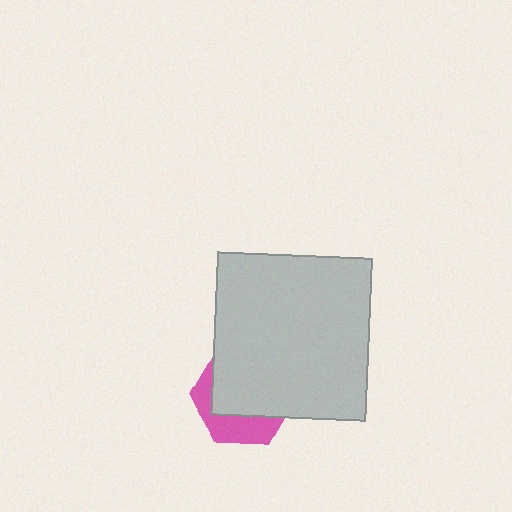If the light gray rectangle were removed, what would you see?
You would see the complete pink hexagon.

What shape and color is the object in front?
The object in front is a light gray rectangle.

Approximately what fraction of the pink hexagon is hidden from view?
Roughly 66% of the pink hexagon is hidden behind the light gray rectangle.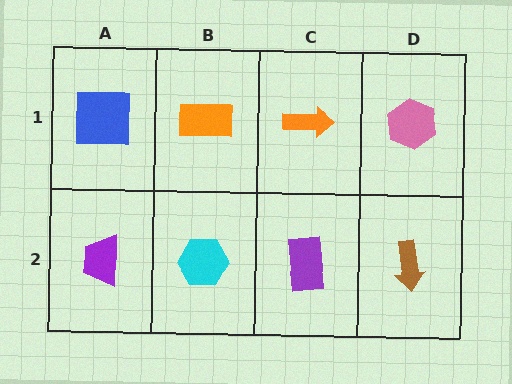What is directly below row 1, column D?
A brown arrow.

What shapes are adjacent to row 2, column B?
An orange rectangle (row 1, column B), a purple trapezoid (row 2, column A), a purple rectangle (row 2, column C).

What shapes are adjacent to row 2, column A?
A blue square (row 1, column A), a cyan hexagon (row 2, column B).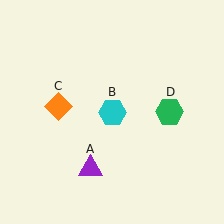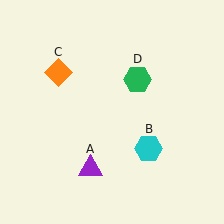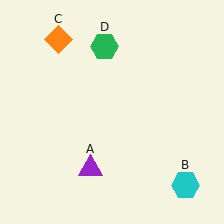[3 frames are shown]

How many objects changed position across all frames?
3 objects changed position: cyan hexagon (object B), orange diamond (object C), green hexagon (object D).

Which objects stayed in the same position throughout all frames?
Purple triangle (object A) remained stationary.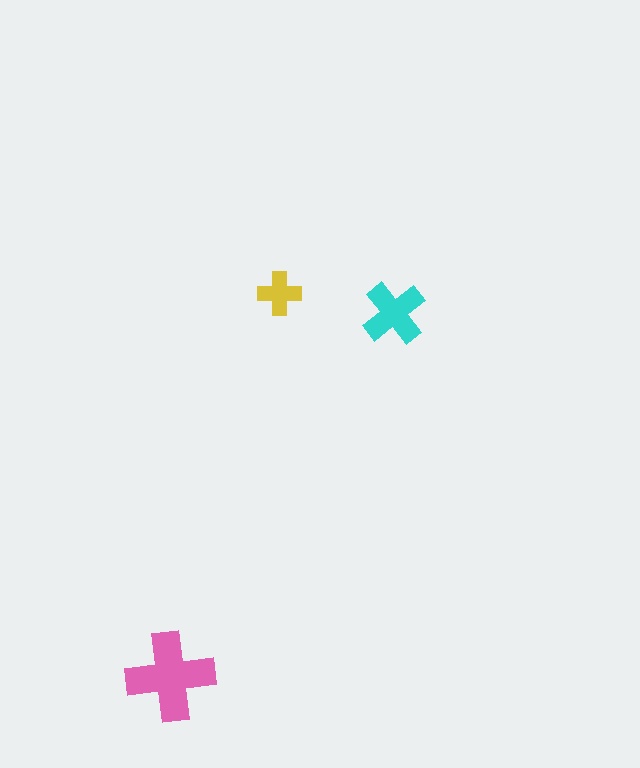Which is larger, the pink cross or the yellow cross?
The pink one.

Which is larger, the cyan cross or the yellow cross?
The cyan one.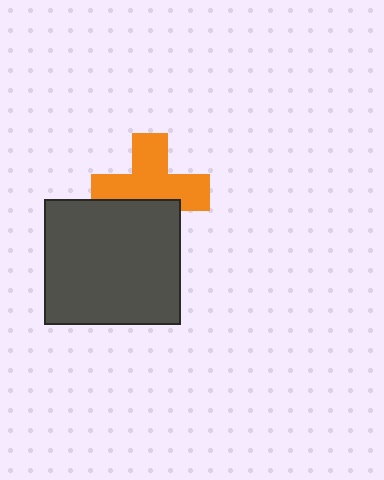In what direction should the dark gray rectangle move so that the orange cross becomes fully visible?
The dark gray rectangle should move down. That is the shortest direction to clear the overlap and leave the orange cross fully visible.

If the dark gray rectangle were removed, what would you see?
You would see the complete orange cross.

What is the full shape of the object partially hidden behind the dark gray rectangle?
The partially hidden object is an orange cross.